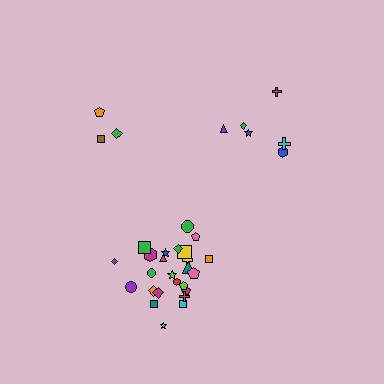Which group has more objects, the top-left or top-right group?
The top-right group.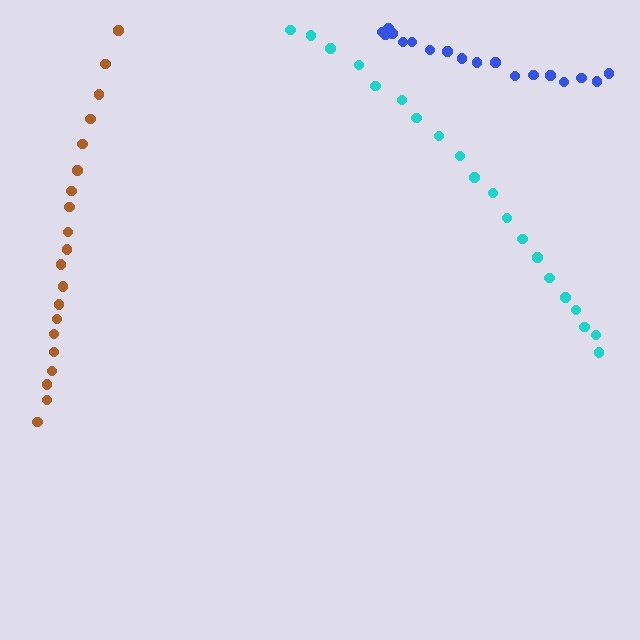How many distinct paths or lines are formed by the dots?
There are 3 distinct paths.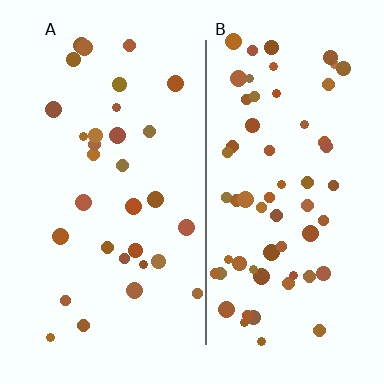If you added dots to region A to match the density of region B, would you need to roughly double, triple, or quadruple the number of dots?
Approximately double.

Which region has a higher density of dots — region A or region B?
B (the right).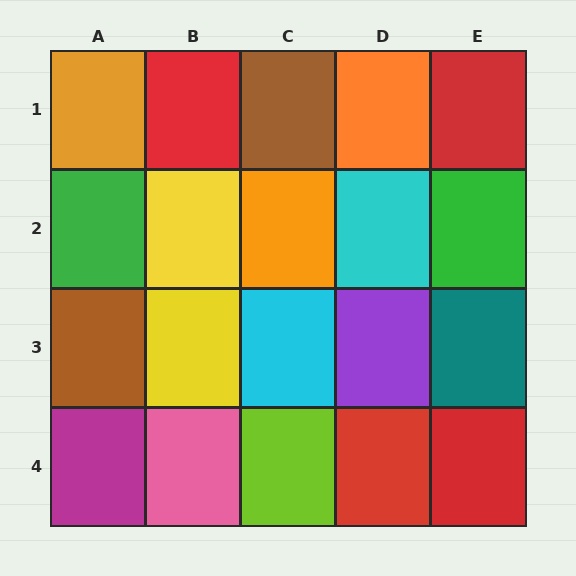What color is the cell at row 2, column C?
Orange.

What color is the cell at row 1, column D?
Orange.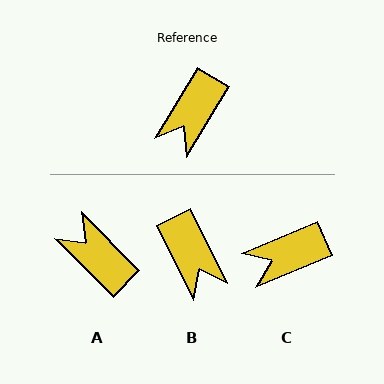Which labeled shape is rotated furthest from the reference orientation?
A, about 104 degrees away.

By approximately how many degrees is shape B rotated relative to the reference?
Approximately 58 degrees counter-clockwise.